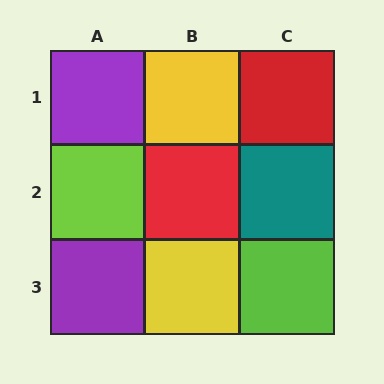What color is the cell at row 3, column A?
Purple.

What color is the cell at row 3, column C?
Lime.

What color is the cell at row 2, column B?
Red.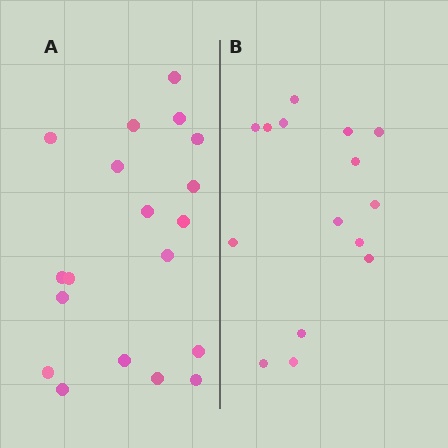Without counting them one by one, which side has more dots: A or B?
Region A (the left region) has more dots.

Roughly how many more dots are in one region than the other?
Region A has about 4 more dots than region B.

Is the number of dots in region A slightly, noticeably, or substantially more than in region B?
Region A has noticeably more, but not dramatically so. The ratio is roughly 1.3 to 1.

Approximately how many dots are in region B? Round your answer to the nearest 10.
About 20 dots. (The exact count is 15, which rounds to 20.)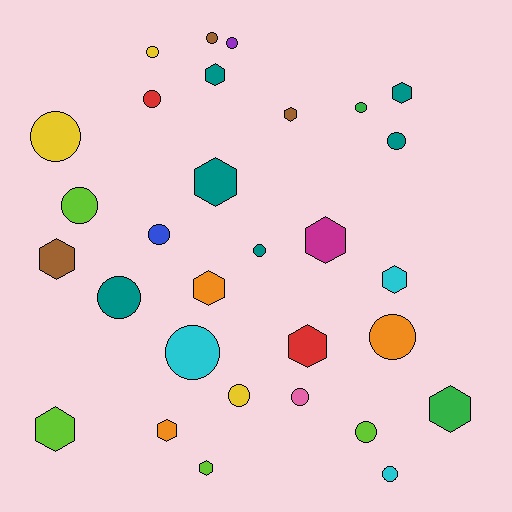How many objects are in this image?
There are 30 objects.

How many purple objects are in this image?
There is 1 purple object.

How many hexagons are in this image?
There are 13 hexagons.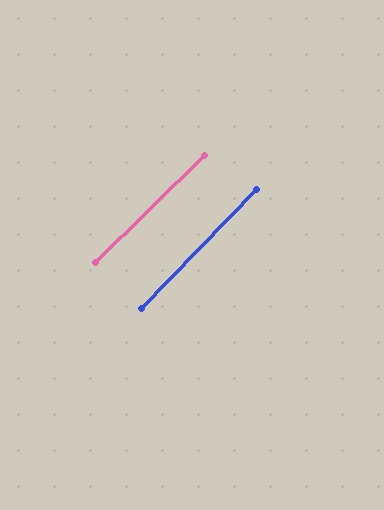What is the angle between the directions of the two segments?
Approximately 2 degrees.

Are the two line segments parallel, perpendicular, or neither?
Parallel — their directions differ by only 1.6°.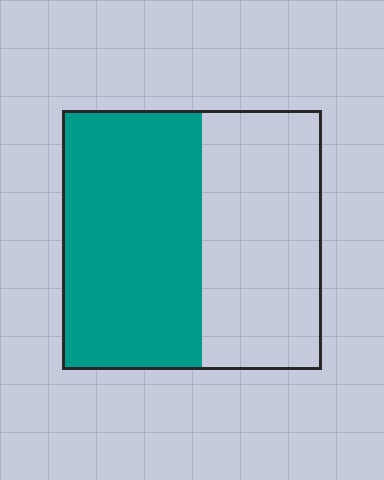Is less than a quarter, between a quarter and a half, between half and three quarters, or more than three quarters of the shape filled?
Between half and three quarters.